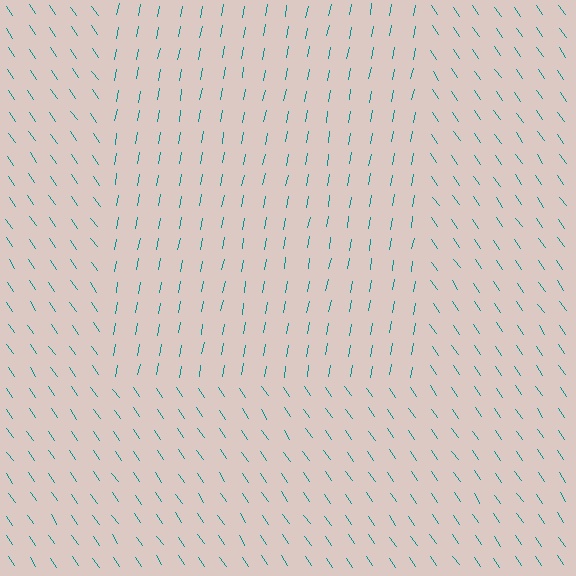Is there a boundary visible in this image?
Yes, there is a texture boundary formed by a change in line orientation.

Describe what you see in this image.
The image is filled with small teal line segments. A rectangle region in the image has lines oriented differently from the surrounding lines, creating a visible texture boundary.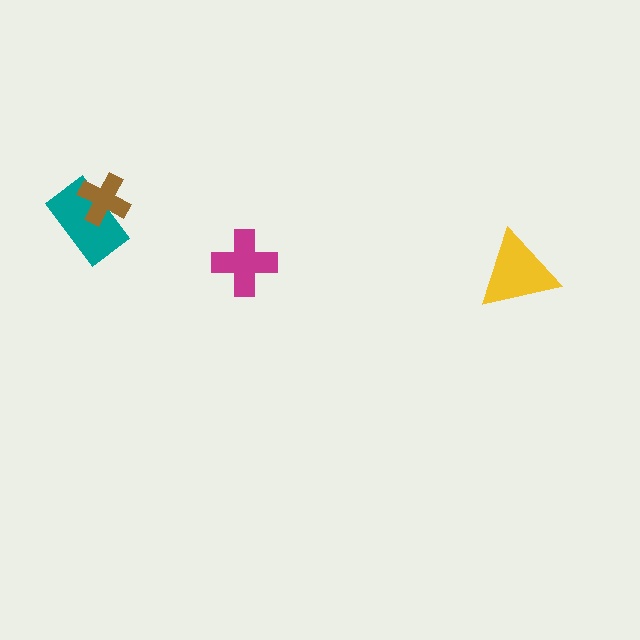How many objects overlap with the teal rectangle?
1 object overlaps with the teal rectangle.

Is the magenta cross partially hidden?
No, no other shape covers it.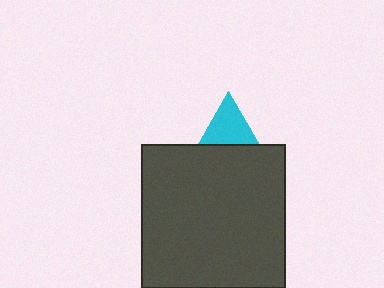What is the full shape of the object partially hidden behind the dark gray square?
The partially hidden object is a cyan triangle.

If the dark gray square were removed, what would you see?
You would see the complete cyan triangle.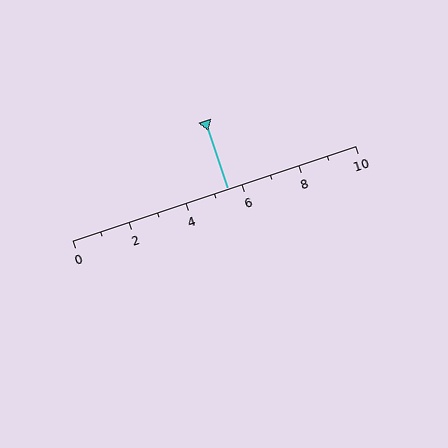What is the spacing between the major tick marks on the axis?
The major ticks are spaced 2 apart.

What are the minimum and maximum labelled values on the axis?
The axis runs from 0 to 10.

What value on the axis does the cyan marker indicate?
The marker indicates approximately 5.5.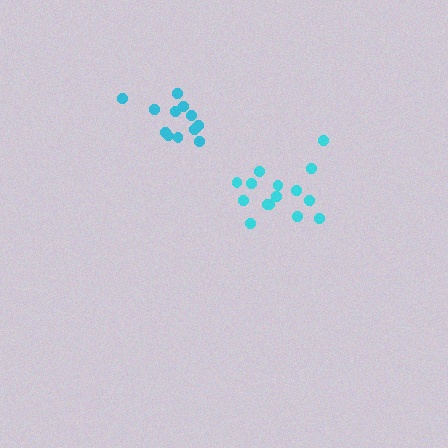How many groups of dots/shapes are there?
There are 2 groups.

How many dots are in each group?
Group 1: 12 dots, Group 2: 15 dots (27 total).